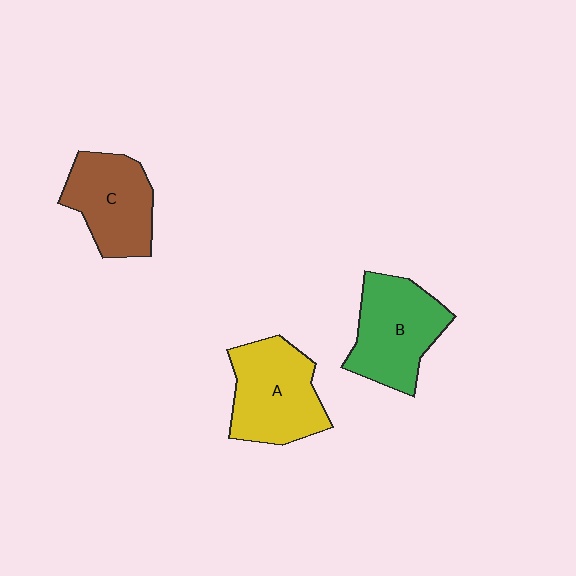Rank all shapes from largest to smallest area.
From largest to smallest: A (yellow), B (green), C (brown).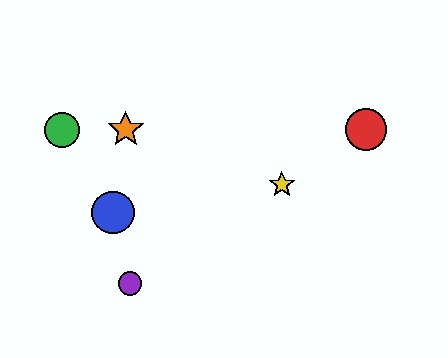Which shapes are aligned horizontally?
The red circle, the green circle, the orange star are aligned horizontally.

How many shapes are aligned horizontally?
3 shapes (the red circle, the green circle, the orange star) are aligned horizontally.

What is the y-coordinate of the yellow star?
The yellow star is at y≈185.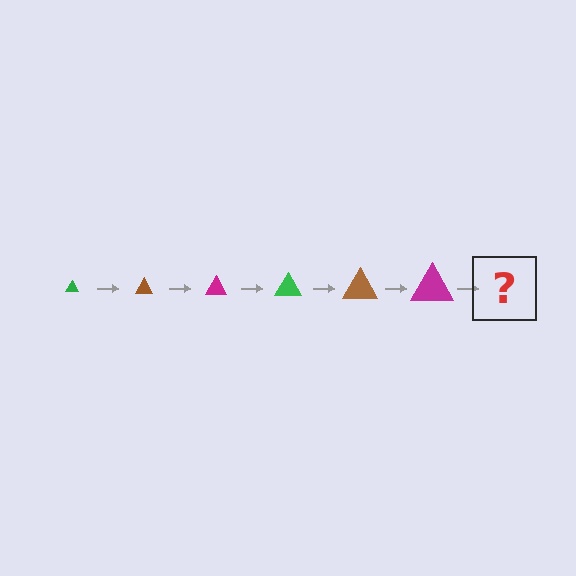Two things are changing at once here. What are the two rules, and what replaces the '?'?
The two rules are that the triangle grows larger each step and the color cycles through green, brown, and magenta. The '?' should be a green triangle, larger than the previous one.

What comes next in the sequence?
The next element should be a green triangle, larger than the previous one.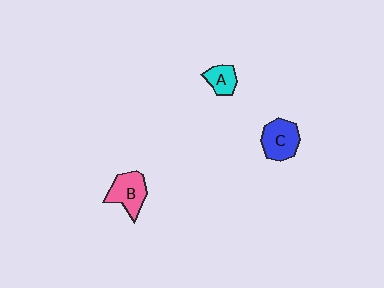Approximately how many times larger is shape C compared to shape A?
Approximately 1.7 times.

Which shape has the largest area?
Shape C (blue).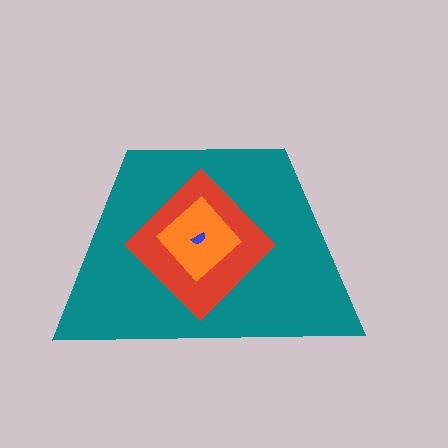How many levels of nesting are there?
4.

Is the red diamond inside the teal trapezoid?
Yes.